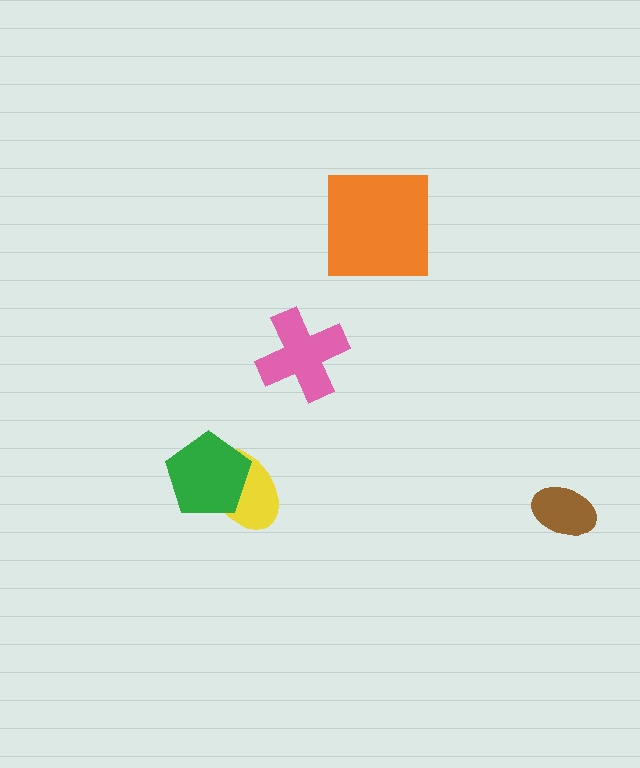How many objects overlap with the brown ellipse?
0 objects overlap with the brown ellipse.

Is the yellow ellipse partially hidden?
Yes, it is partially covered by another shape.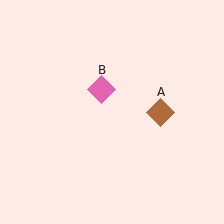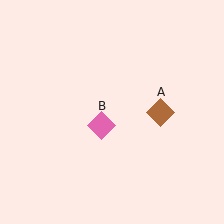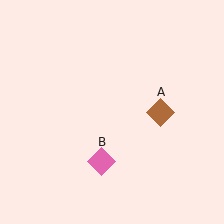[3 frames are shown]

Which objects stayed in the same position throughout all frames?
Brown diamond (object A) remained stationary.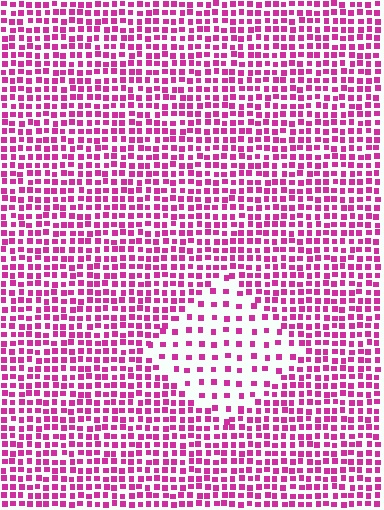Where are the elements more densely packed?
The elements are more densely packed outside the diamond boundary.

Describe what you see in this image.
The image contains small magenta elements arranged at two different densities. A diamond-shaped region is visible where the elements are less densely packed than the surrounding area.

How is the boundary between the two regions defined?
The boundary is defined by a change in element density (approximately 2.3x ratio). All elements are the same color, size, and shape.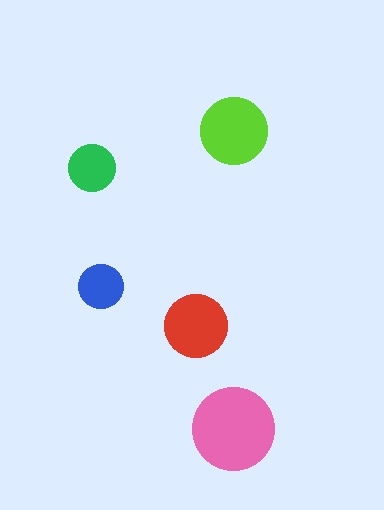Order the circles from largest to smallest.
the pink one, the lime one, the red one, the green one, the blue one.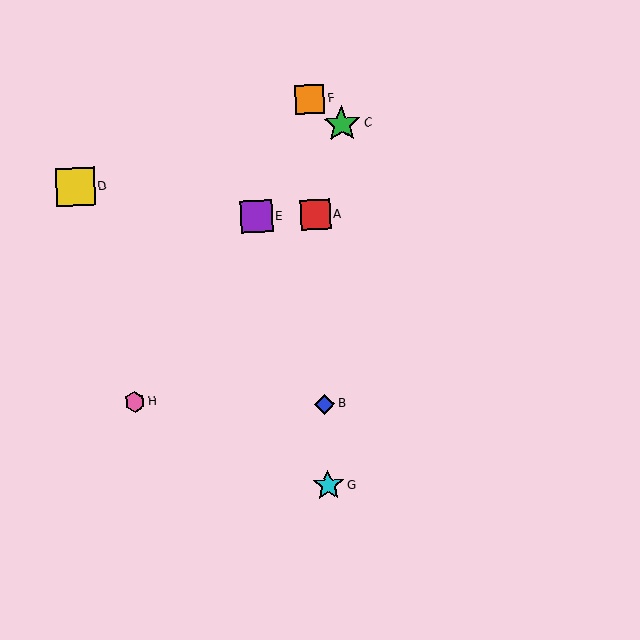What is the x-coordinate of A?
Object A is at x≈316.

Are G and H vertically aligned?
No, G is at x≈328 and H is at x≈135.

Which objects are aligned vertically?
Objects A, B, F, G are aligned vertically.